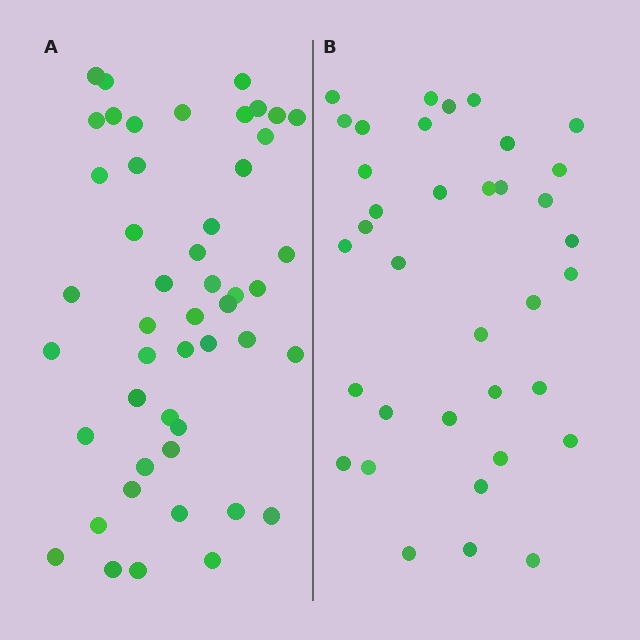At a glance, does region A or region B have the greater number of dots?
Region A (the left region) has more dots.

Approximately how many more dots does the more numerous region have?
Region A has roughly 12 or so more dots than region B.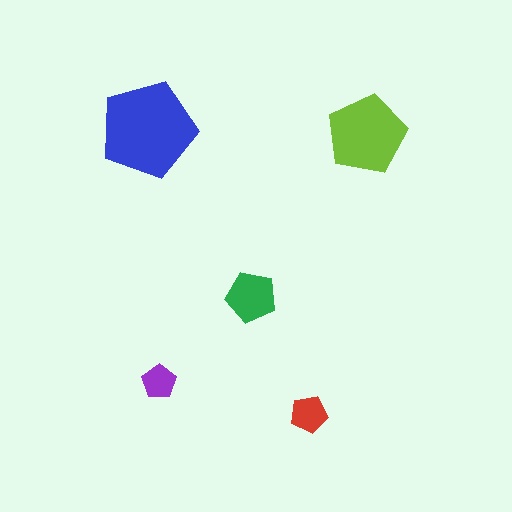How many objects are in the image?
There are 5 objects in the image.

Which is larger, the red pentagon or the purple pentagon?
The red one.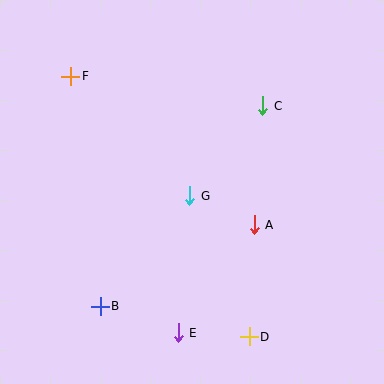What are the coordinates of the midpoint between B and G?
The midpoint between B and G is at (145, 251).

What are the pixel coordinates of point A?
Point A is at (254, 225).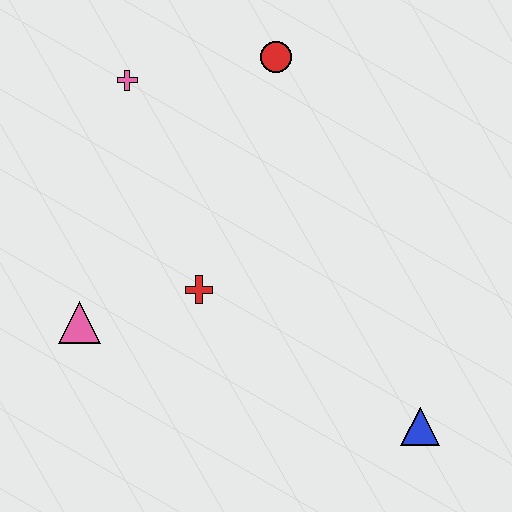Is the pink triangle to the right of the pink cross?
No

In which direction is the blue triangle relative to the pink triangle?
The blue triangle is to the right of the pink triangle.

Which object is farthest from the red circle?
The blue triangle is farthest from the red circle.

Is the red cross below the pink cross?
Yes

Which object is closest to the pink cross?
The red circle is closest to the pink cross.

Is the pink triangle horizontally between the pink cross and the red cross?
No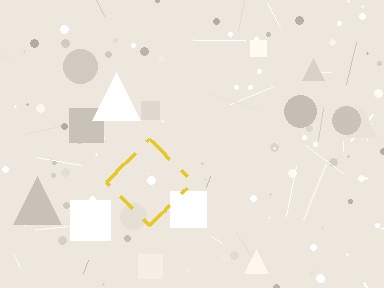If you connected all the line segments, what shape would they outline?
They would outline a diamond.